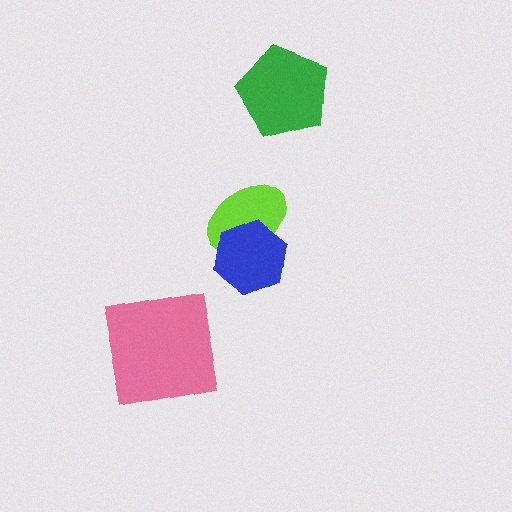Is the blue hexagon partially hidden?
No, no other shape covers it.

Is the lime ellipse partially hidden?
Yes, it is partially covered by another shape.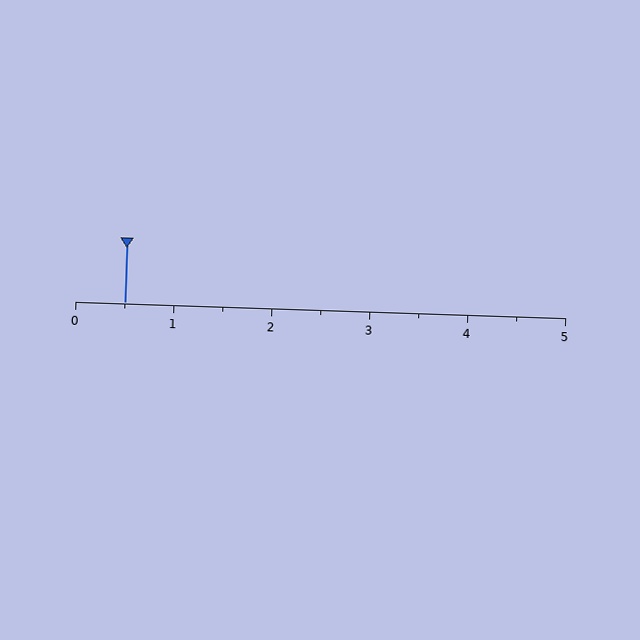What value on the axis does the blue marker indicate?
The marker indicates approximately 0.5.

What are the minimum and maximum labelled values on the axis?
The axis runs from 0 to 5.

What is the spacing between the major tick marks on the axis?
The major ticks are spaced 1 apart.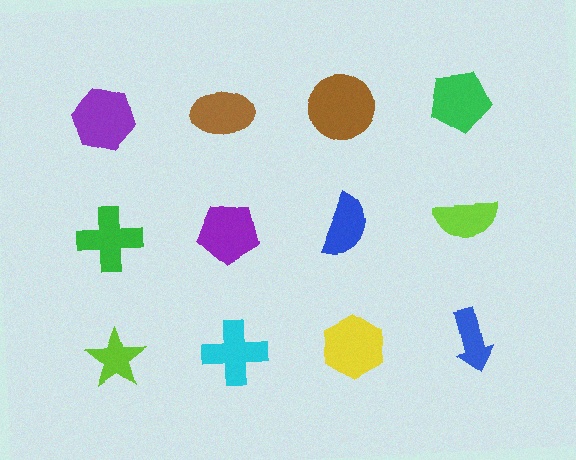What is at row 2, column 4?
A lime semicircle.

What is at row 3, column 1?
A lime star.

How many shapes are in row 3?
4 shapes.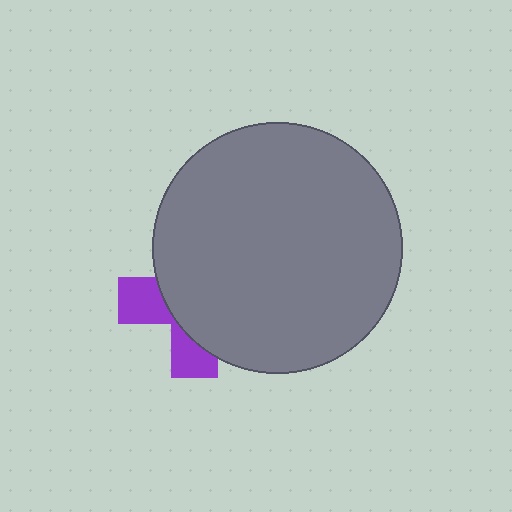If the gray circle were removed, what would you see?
You would see the complete purple cross.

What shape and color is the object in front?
The object in front is a gray circle.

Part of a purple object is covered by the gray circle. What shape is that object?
It is a cross.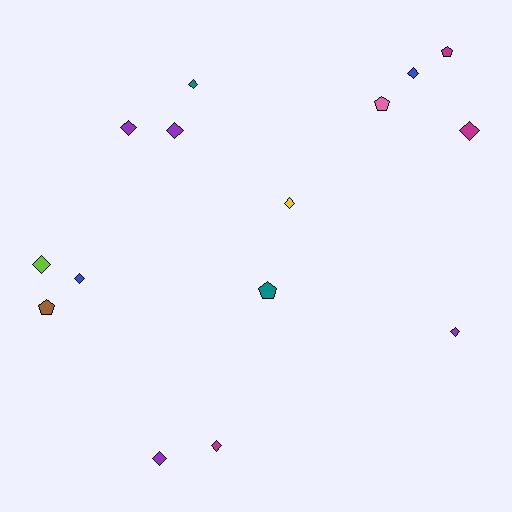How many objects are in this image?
There are 15 objects.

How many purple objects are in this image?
There are 4 purple objects.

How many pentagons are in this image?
There are 4 pentagons.